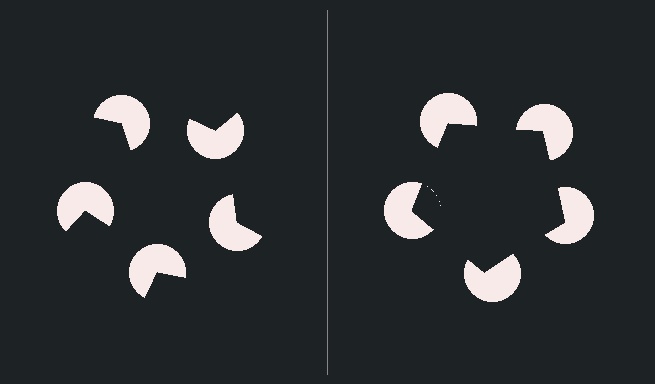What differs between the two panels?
The pac-man discs are positioned identically on both sides; only the wedge orientations differ. On the right they align to a pentagon; on the left they are misaligned.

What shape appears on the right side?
An illusory pentagon.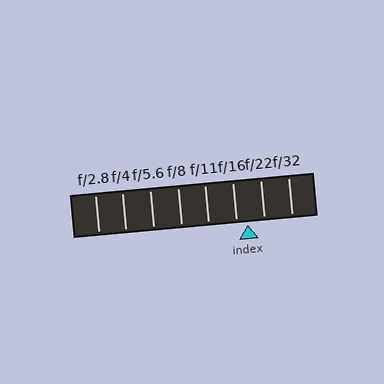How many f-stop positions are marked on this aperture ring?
There are 8 f-stop positions marked.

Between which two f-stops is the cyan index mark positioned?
The index mark is between f/16 and f/22.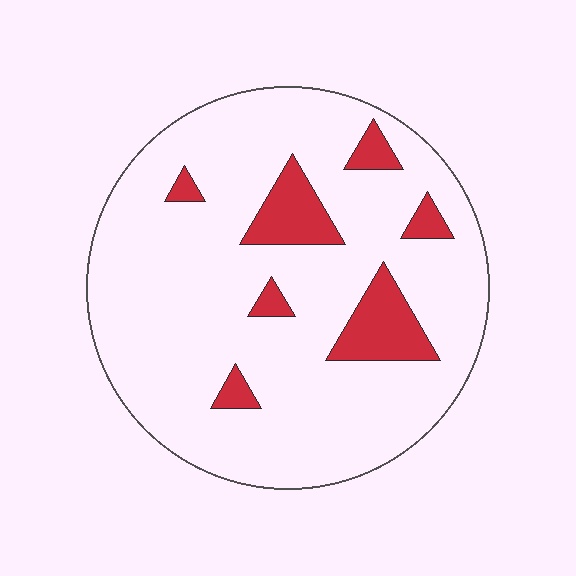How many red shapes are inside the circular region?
7.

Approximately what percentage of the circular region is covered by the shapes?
Approximately 15%.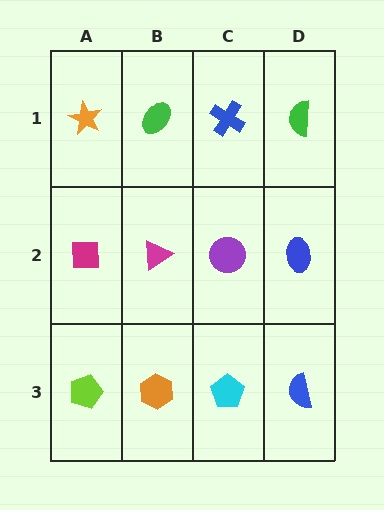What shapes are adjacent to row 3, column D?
A blue ellipse (row 2, column D), a cyan pentagon (row 3, column C).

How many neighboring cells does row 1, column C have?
3.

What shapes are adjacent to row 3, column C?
A purple circle (row 2, column C), an orange hexagon (row 3, column B), a blue semicircle (row 3, column D).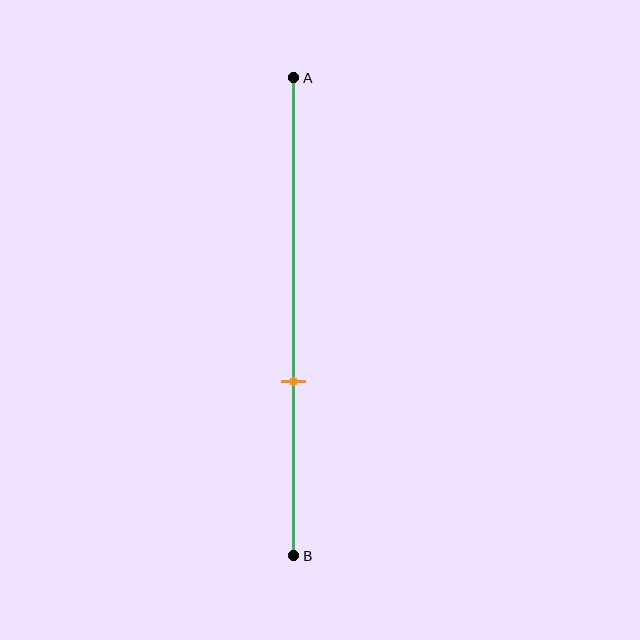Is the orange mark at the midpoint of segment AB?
No, the mark is at about 65% from A, not at the 50% midpoint.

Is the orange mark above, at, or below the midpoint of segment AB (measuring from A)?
The orange mark is below the midpoint of segment AB.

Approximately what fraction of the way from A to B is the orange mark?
The orange mark is approximately 65% of the way from A to B.